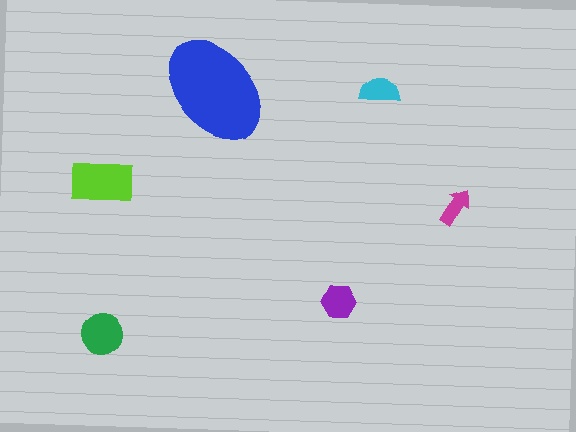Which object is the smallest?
The magenta arrow.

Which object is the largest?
The blue ellipse.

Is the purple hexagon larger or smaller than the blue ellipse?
Smaller.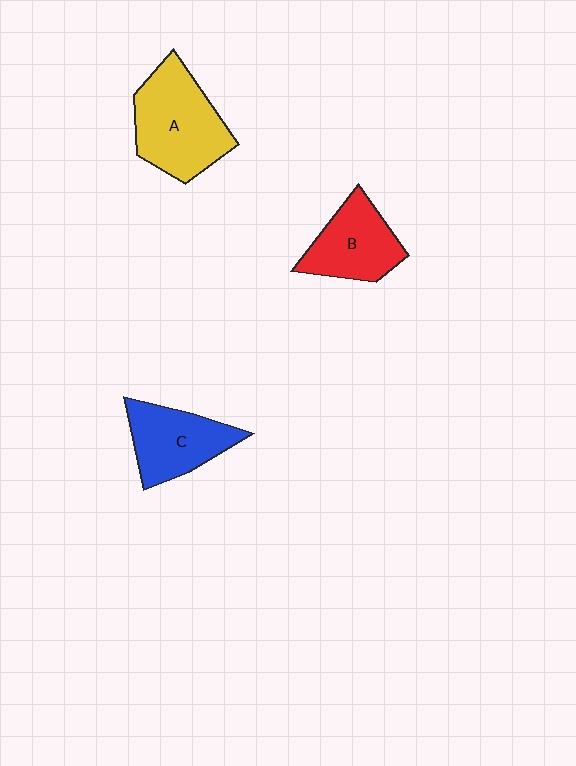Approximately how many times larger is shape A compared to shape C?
Approximately 1.3 times.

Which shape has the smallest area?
Shape B (red).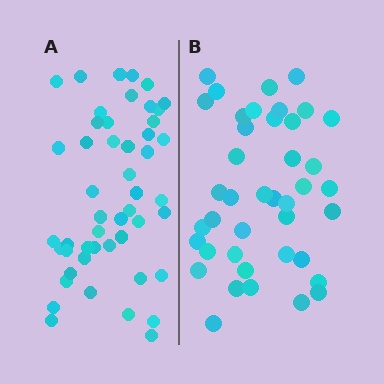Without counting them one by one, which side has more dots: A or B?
Region A (the left region) has more dots.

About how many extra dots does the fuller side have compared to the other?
Region A has roughly 8 or so more dots than region B.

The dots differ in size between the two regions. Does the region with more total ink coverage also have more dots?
No. Region B has more total ink coverage because its dots are larger, but region A actually contains more individual dots. Total area can be misleading — the number of items is what matters here.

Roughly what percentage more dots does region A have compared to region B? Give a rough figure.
About 20% more.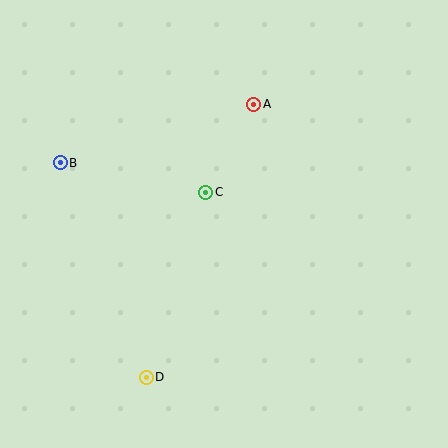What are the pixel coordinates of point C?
Point C is at (205, 192).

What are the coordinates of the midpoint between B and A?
The midpoint between B and A is at (157, 134).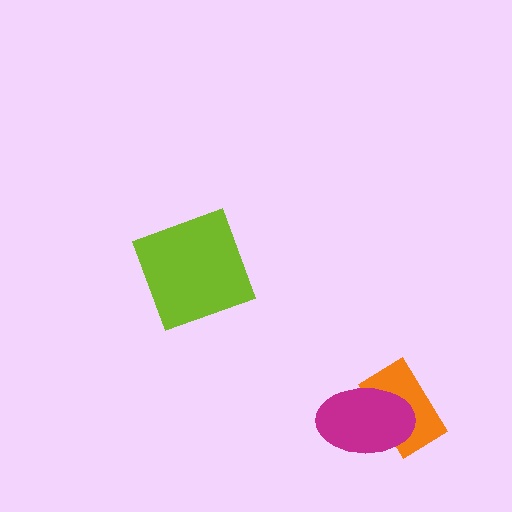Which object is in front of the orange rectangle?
The magenta ellipse is in front of the orange rectangle.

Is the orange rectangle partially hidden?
Yes, it is partially covered by another shape.